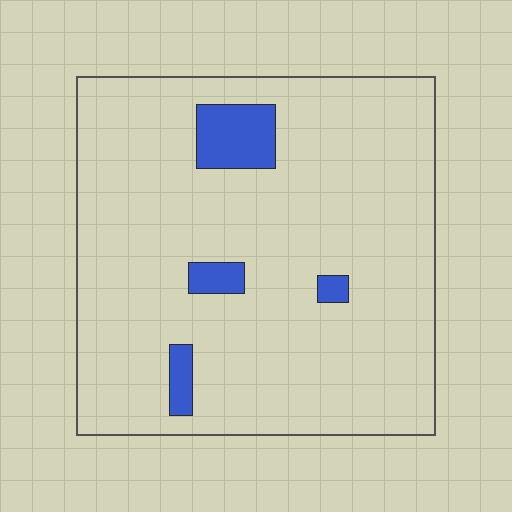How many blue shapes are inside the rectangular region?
4.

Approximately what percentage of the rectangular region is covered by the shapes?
Approximately 5%.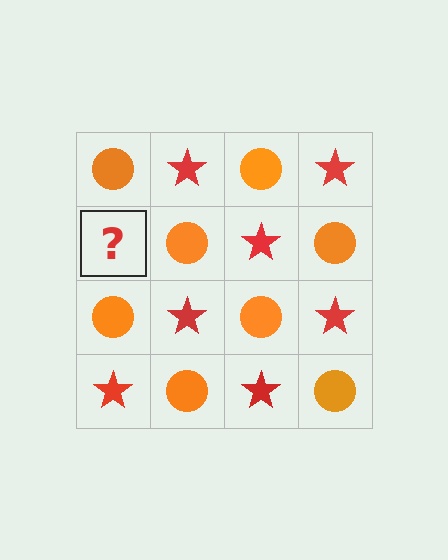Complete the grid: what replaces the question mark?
The question mark should be replaced with a red star.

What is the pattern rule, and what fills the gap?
The rule is that it alternates orange circle and red star in a checkerboard pattern. The gap should be filled with a red star.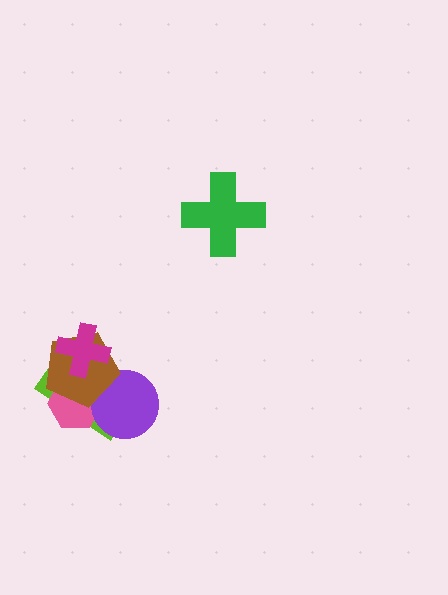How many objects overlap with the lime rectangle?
4 objects overlap with the lime rectangle.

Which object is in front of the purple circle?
The brown pentagon is in front of the purple circle.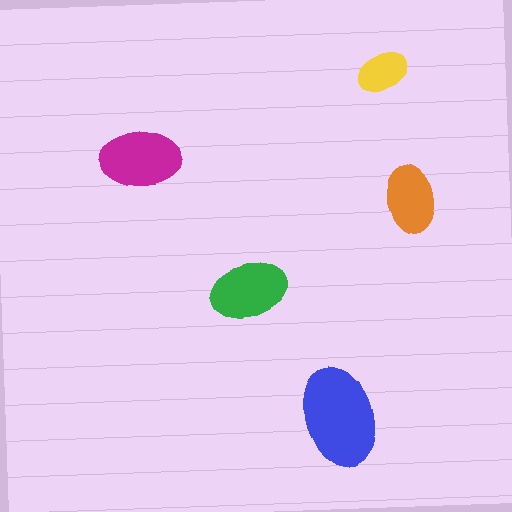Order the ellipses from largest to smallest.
the blue one, the magenta one, the green one, the orange one, the yellow one.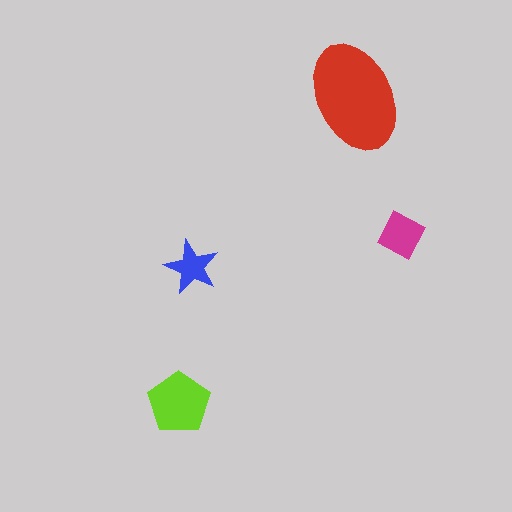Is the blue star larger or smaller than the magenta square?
Smaller.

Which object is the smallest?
The blue star.